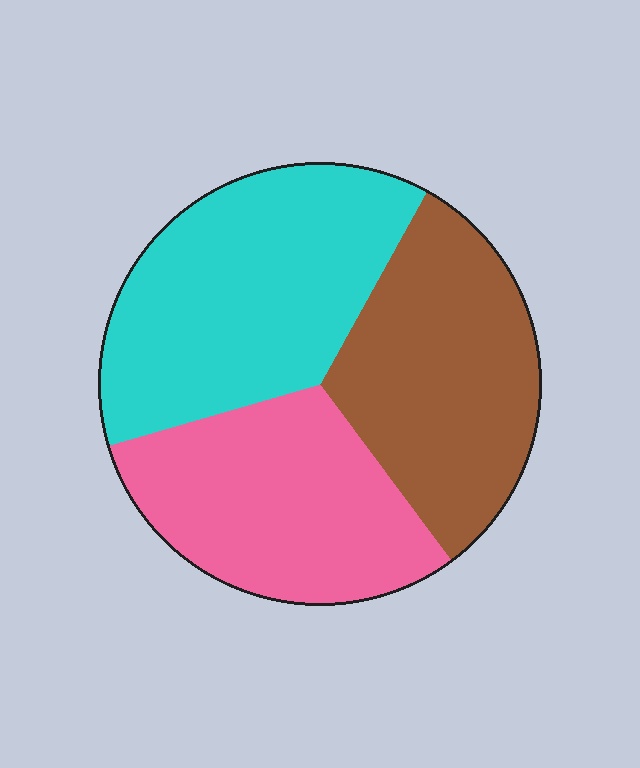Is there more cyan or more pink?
Cyan.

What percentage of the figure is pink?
Pink covers 31% of the figure.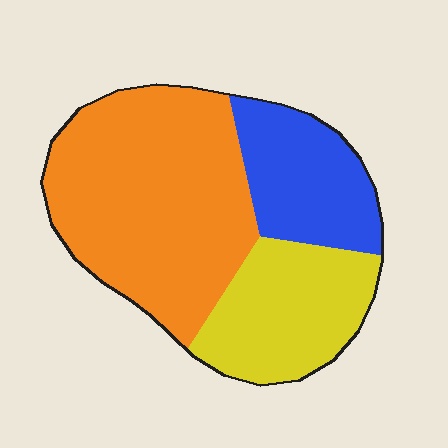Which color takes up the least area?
Blue, at roughly 20%.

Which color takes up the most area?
Orange, at roughly 50%.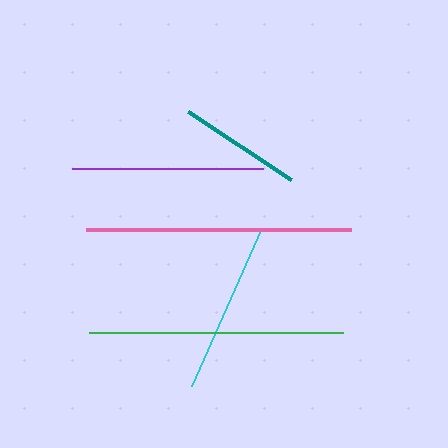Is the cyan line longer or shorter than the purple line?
The purple line is longer than the cyan line.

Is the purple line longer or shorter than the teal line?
The purple line is longer than the teal line.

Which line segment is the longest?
The pink line is the longest at approximately 265 pixels.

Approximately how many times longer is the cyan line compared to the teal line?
The cyan line is approximately 1.4 times the length of the teal line.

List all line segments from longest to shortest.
From longest to shortest: pink, green, purple, cyan, teal.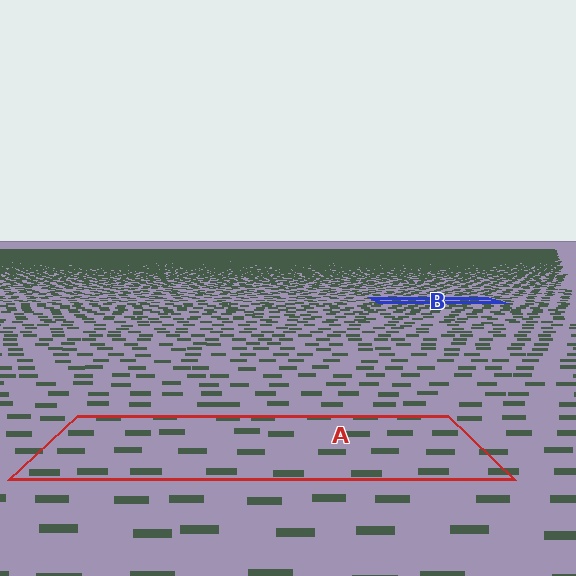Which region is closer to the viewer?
Region A is closer. The texture elements there are larger and more spread out.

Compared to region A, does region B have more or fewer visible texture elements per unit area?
Region B has more texture elements per unit area — they are packed more densely because it is farther away.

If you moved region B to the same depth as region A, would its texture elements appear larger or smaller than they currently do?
They would appear larger. At a closer depth, the same texture elements are projected at a bigger on-screen size.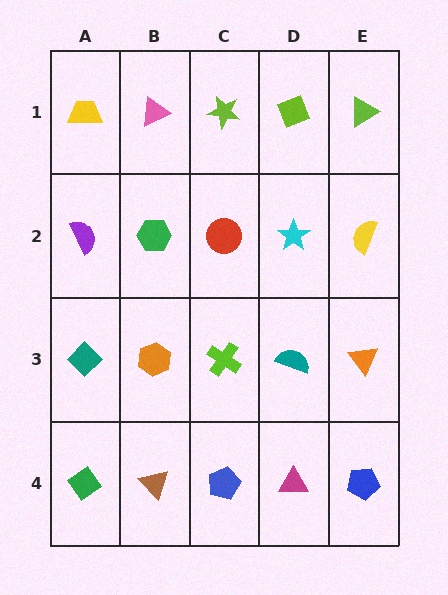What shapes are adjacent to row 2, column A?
A yellow trapezoid (row 1, column A), a teal diamond (row 3, column A), a green hexagon (row 2, column B).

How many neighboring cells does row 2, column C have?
4.